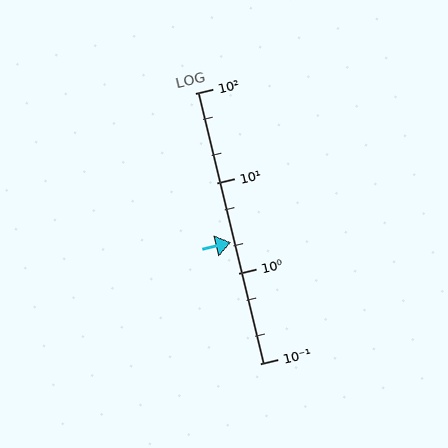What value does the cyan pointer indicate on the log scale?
The pointer indicates approximately 2.2.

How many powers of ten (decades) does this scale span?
The scale spans 3 decades, from 0.1 to 100.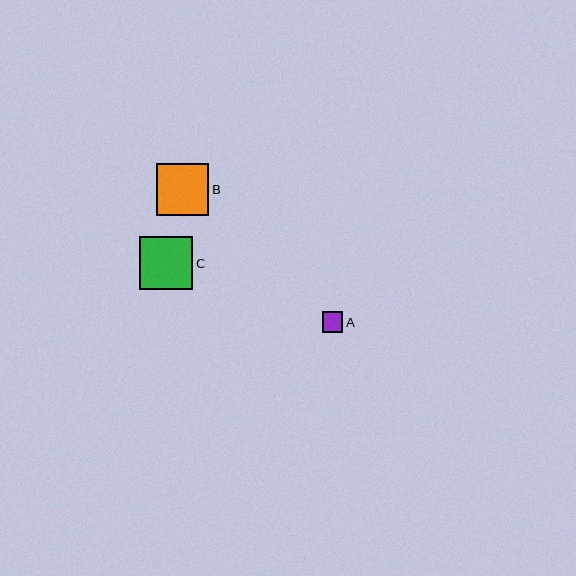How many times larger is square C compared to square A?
Square C is approximately 2.6 times the size of square A.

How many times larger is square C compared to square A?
Square C is approximately 2.6 times the size of square A.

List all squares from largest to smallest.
From largest to smallest: C, B, A.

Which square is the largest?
Square C is the largest with a size of approximately 53 pixels.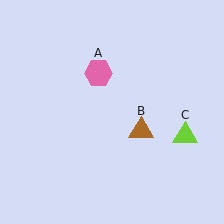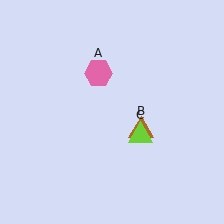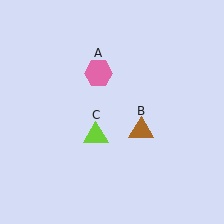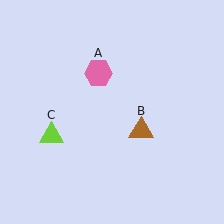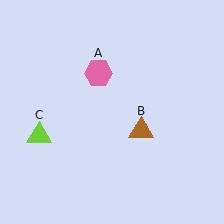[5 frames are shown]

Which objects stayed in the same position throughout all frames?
Pink hexagon (object A) and brown triangle (object B) remained stationary.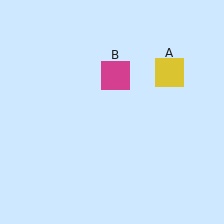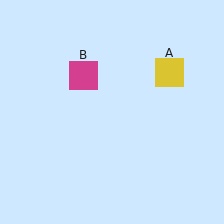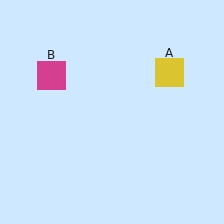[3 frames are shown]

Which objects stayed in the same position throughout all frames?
Yellow square (object A) remained stationary.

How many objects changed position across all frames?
1 object changed position: magenta square (object B).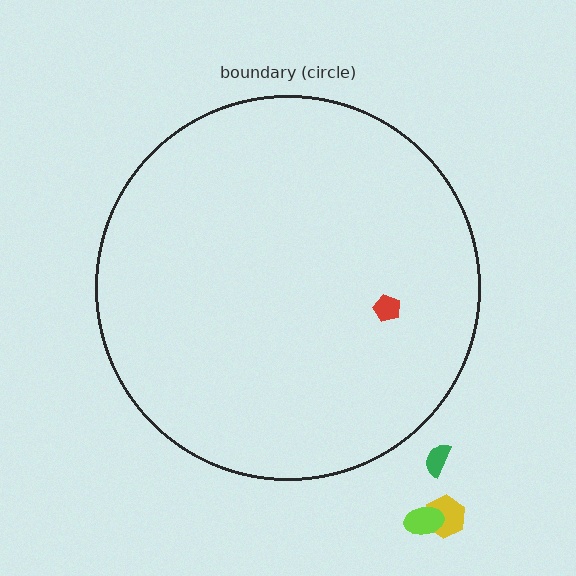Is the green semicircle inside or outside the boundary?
Outside.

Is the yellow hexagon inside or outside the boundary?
Outside.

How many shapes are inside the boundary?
1 inside, 3 outside.